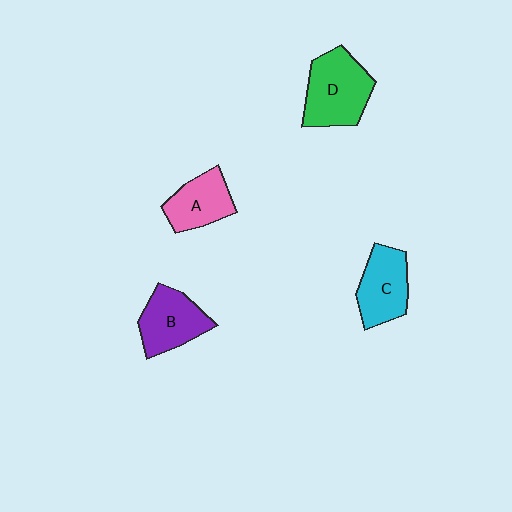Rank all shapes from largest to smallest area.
From largest to smallest: D (green), B (purple), C (cyan), A (pink).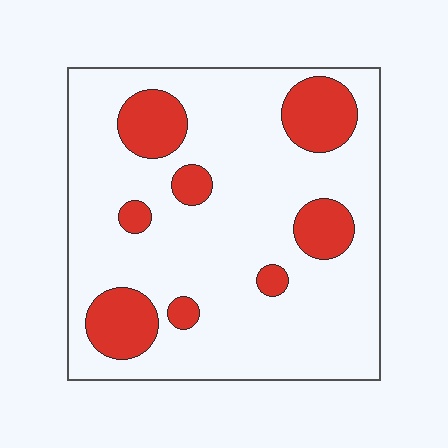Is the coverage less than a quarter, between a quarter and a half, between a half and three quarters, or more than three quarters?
Less than a quarter.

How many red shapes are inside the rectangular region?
8.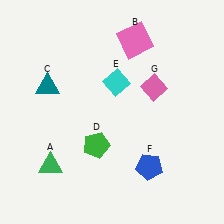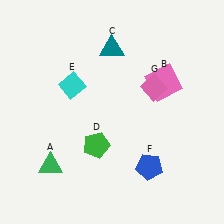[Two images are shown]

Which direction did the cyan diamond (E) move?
The cyan diamond (E) moved left.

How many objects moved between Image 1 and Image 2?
3 objects moved between the two images.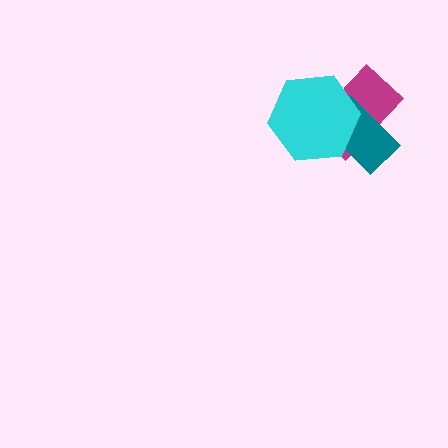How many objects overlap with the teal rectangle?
2 objects overlap with the teal rectangle.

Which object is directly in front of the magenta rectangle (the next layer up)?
The teal rectangle is directly in front of the magenta rectangle.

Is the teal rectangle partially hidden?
Yes, it is partially covered by another shape.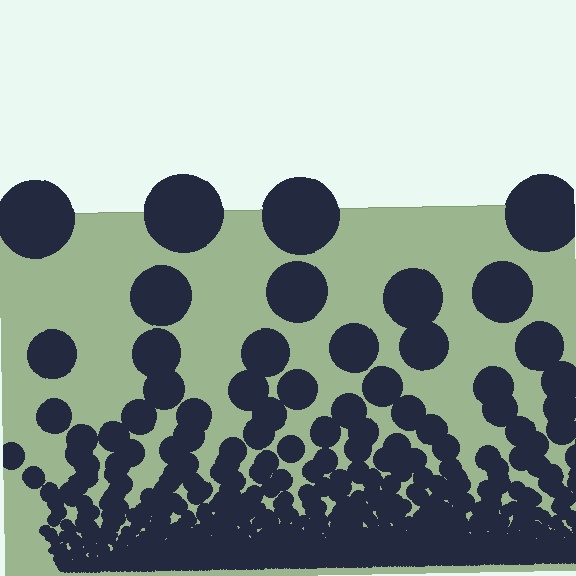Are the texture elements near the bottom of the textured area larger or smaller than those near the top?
Smaller. The gradient is inverted — elements near the bottom are smaller and denser.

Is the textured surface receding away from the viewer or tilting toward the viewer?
The surface appears to tilt toward the viewer. Texture elements get larger and sparser toward the top.